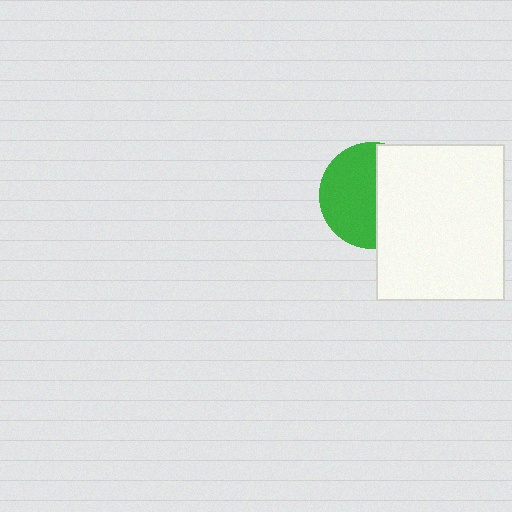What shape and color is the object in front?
The object in front is a white rectangle.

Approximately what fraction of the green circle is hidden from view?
Roughly 46% of the green circle is hidden behind the white rectangle.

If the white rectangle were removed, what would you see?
You would see the complete green circle.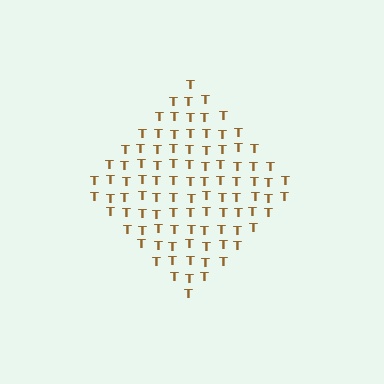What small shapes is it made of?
It is made of small letter T's.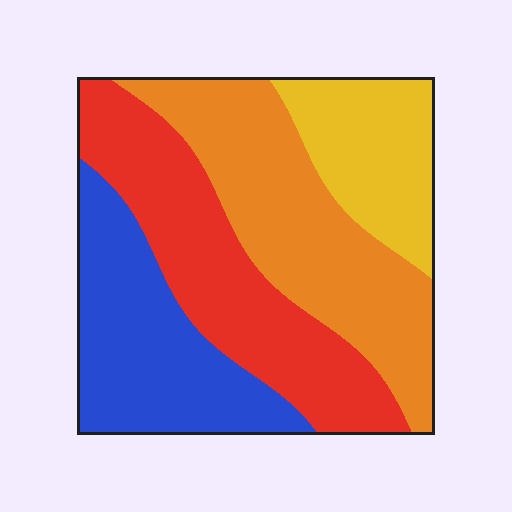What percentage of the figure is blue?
Blue covers 24% of the figure.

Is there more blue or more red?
Red.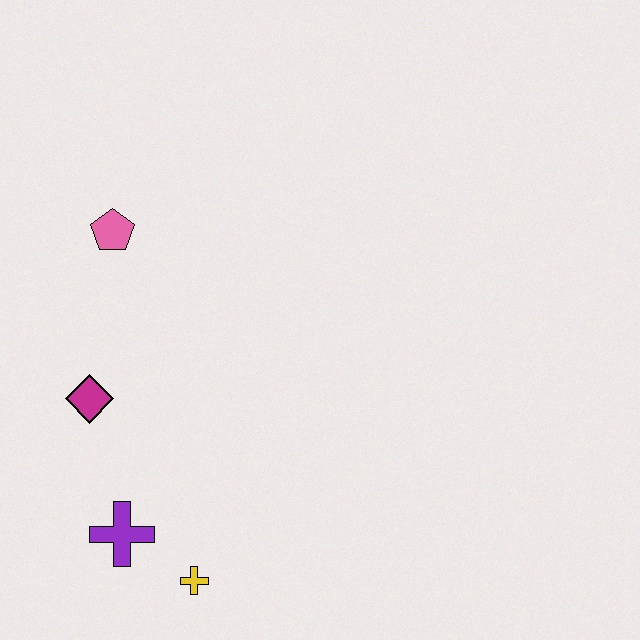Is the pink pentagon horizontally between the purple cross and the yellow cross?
No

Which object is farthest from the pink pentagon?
The yellow cross is farthest from the pink pentagon.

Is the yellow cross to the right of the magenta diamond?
Yes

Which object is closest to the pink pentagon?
The magenta diamond is closest to the pink pentagon.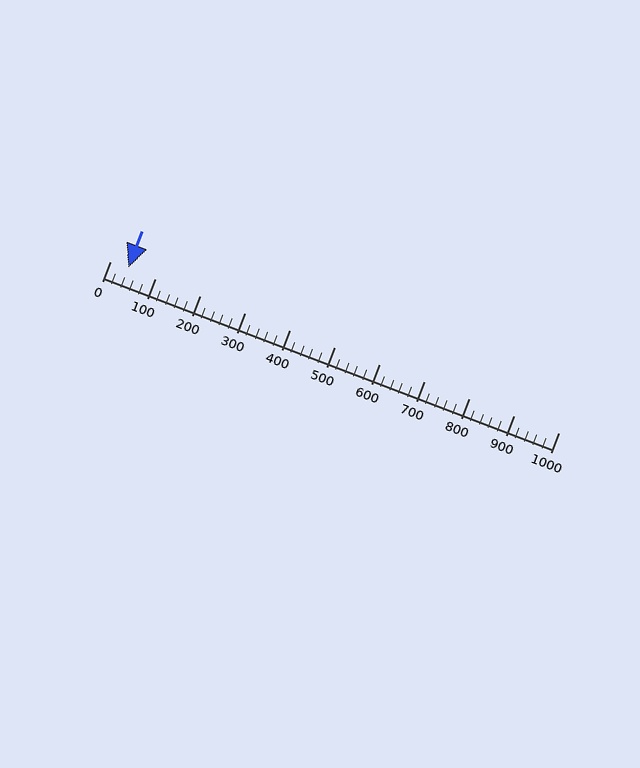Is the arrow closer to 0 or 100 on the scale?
The arrow is closer to 0.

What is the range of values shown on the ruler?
The ruler shows values from 0 to 1000.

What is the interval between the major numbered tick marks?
The major tick marks are spaced 100 units apart.